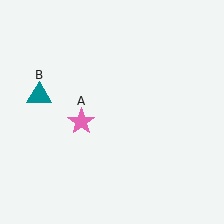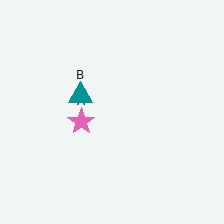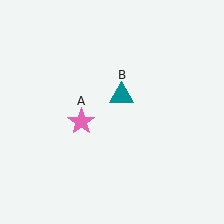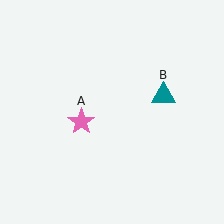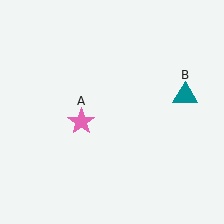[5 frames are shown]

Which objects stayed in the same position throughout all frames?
Pink star (object A) remained stationary.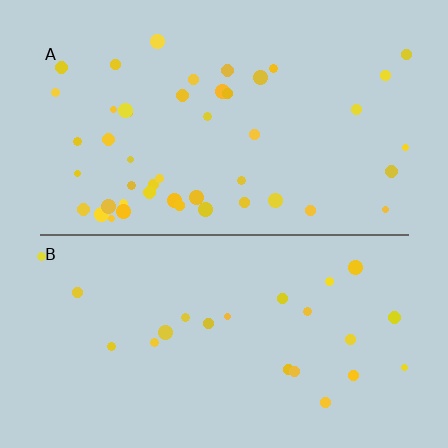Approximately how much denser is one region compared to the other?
Approximately 2.1× — region A over region B.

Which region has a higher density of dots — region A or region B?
A (the top).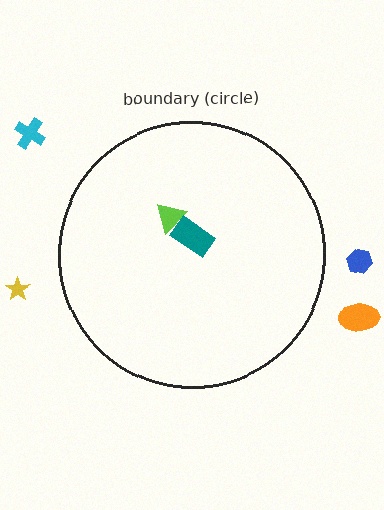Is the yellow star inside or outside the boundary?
Outside.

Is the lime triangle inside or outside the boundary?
Inside.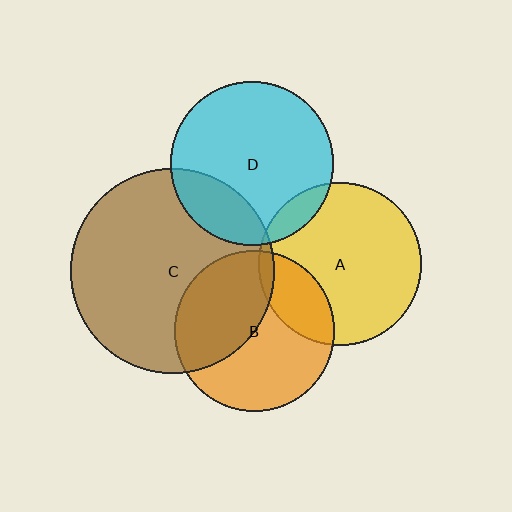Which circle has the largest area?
Circle C (brown).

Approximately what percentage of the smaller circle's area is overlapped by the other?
Approximately 20%.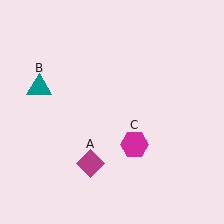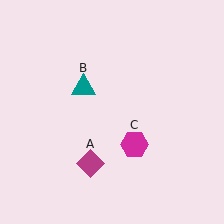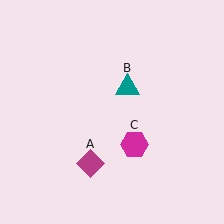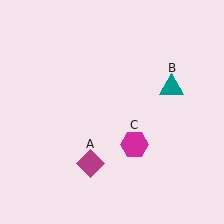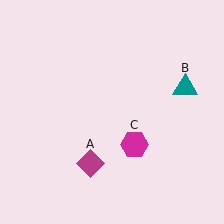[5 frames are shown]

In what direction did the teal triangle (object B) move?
The teal triangle (object B) moved right.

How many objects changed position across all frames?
1 object changed position: teal triangle (object B).